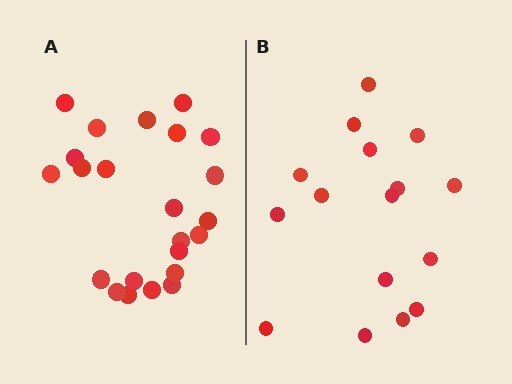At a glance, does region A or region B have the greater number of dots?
Region A (the left region) has more dots.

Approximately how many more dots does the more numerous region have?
Region A has roughly 8 or so more dots than region B.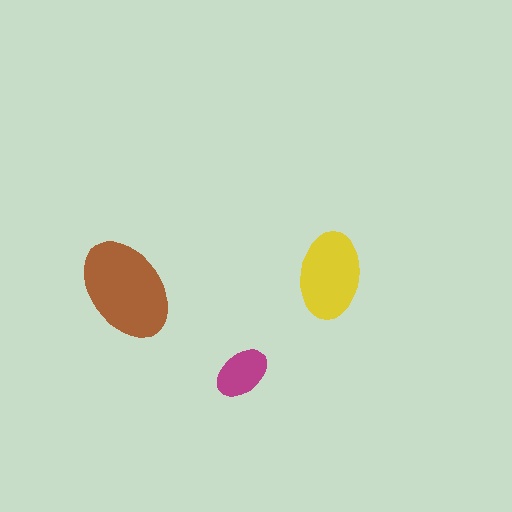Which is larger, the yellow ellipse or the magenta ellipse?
The yellow one.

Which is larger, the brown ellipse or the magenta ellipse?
The brown one.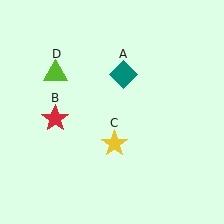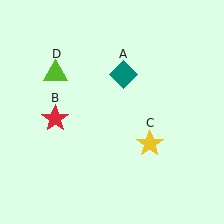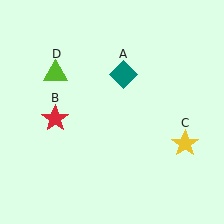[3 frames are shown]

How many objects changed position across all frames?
1 object changed position: yellow star (object C).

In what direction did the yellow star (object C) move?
The yellow star (object C) moved right.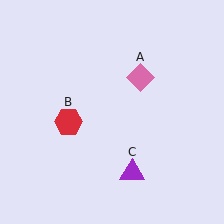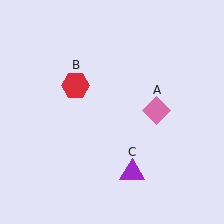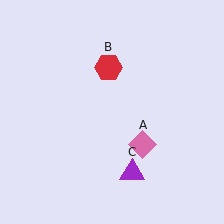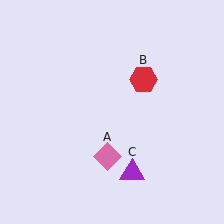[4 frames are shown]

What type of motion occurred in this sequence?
The pink diamond (object A), red hexagon (object B) rotated clockwise around the center of the scene.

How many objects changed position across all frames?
2 objects changed position: pink diamond (object A), red hexagon (object B).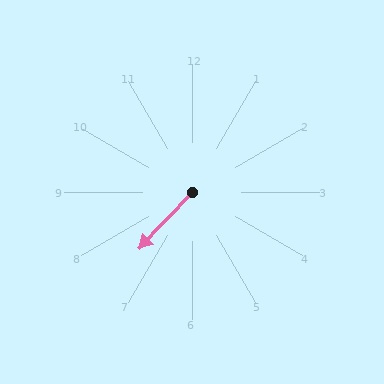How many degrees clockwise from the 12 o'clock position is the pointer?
Approximately 223 degrees.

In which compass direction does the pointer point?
Southwest.